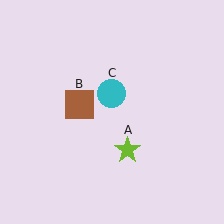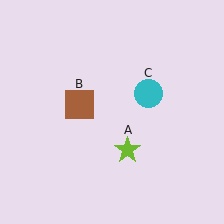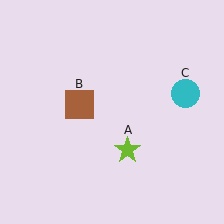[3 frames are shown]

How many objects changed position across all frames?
1 object changed position: cyan circle (object C).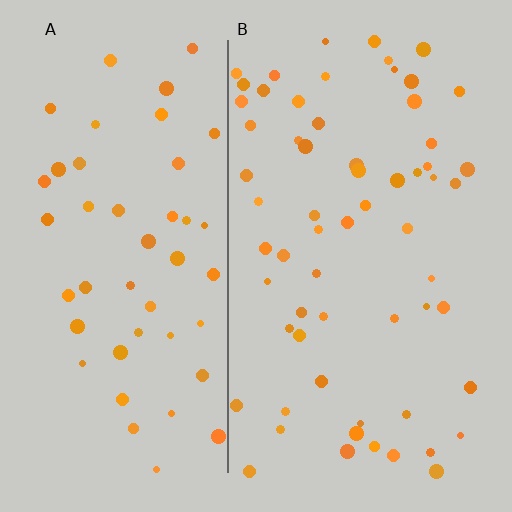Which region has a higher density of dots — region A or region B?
B (the right).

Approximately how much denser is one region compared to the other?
Approximately 1.3× — region B over region A.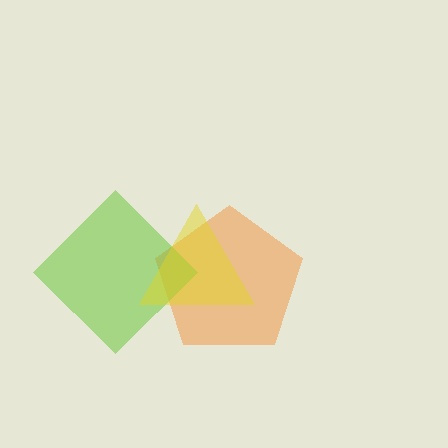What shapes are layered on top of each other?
The layered shapes are: an orange pentagon, a lime diamond, a yellow triangle.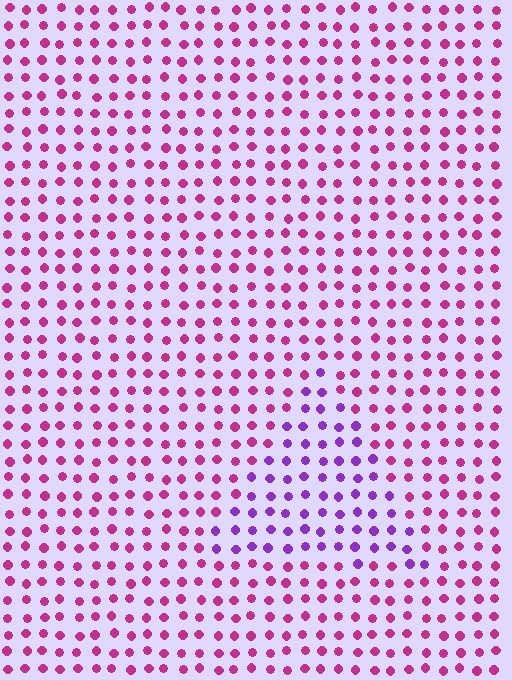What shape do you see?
I see a triangle.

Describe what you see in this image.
The image is filled with small magenta elements in a uniform arrangement. A triangle-shaped region is visible where the elements are tinted to a slightly different hue, forming a subtle color boundary.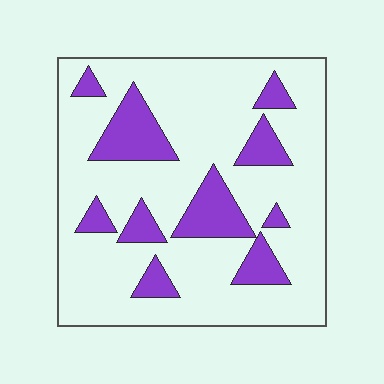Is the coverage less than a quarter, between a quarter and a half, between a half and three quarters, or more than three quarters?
Less than a quarter.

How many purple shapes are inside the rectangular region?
10.